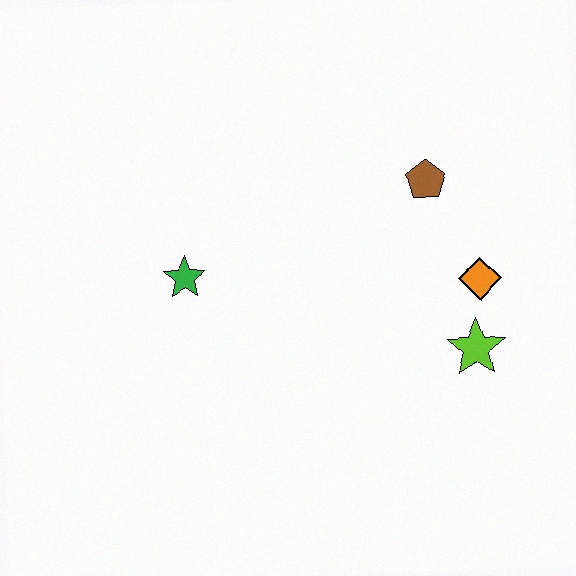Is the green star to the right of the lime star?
No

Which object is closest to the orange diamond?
The lime star is closest to the orange diamond.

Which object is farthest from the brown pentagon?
The green star is farthest from the brown pentagon.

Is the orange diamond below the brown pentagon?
Yes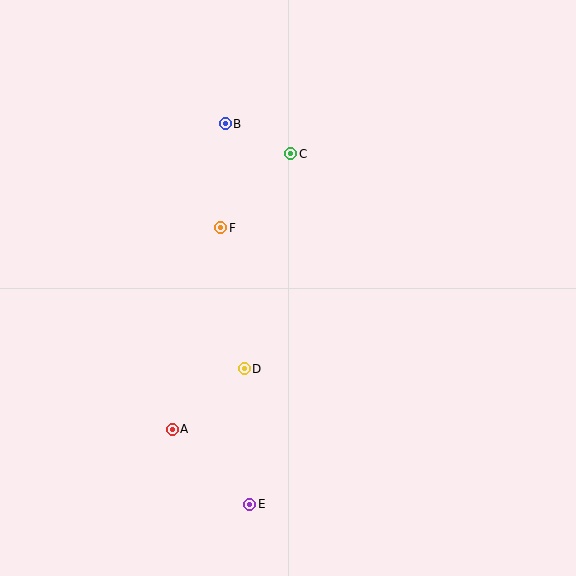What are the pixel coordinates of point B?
Point B is at (225, 124).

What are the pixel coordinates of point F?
Point F is at (221, 228).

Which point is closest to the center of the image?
Point F at (221, 228) is closest to the center.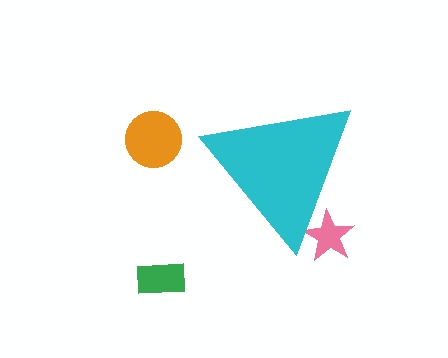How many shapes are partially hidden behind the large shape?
1 shape is partially hidden.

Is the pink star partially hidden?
Yes, the pink star is partially hidden behind the cyan triangle.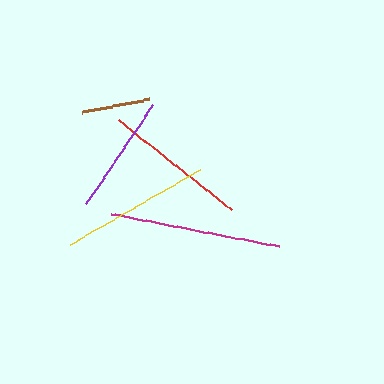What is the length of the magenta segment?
The magenta segment is approximately 172 pixels long.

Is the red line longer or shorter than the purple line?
The red line is longer than the purple line.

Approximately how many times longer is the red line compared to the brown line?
The red line is approximately 2.1 times the length of the brown line.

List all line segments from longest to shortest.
From longest to shortest: magenta, yellow, red, purple, brown.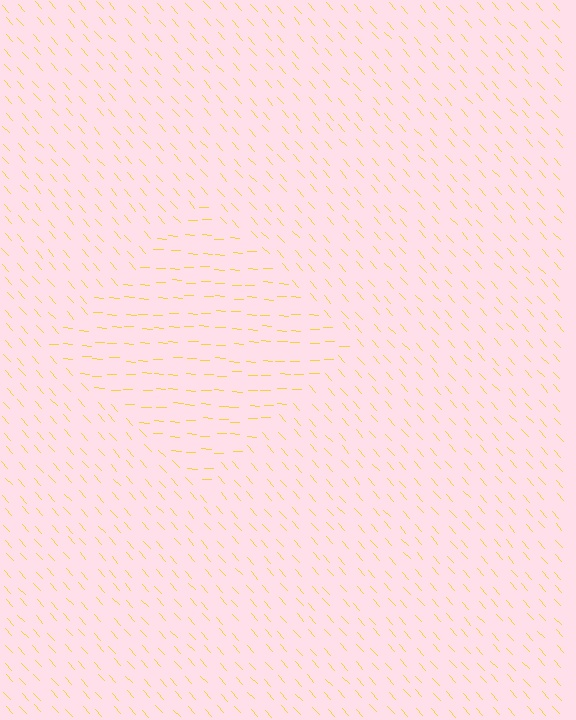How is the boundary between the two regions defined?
The boundary is defined purely by a change in line orientation (approximately 45 degrees difference). All lines are the same color and thickness.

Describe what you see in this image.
The image is filled with small yellow line segments. A diamond region in the image has lines oriented differently from the surrounding lines, creating a visible texture boundary.